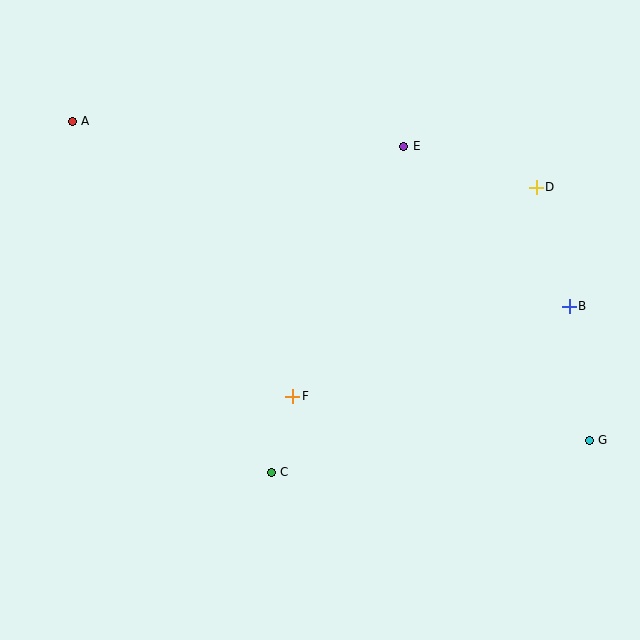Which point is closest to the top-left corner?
Point A is closest to the top-left corner.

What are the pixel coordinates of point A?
Point A is at (72, 121).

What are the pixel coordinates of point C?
Point C is at (271, 472).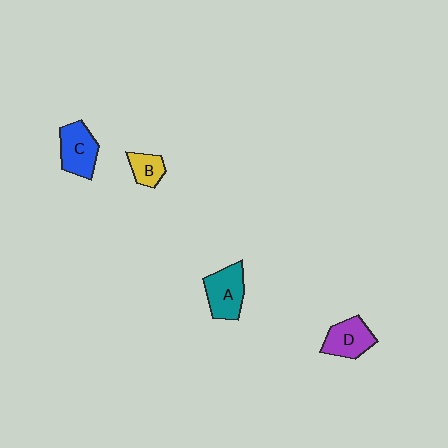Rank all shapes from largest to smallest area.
From largest to smallest: A (teal), C (blue), D (purple), B (yellow).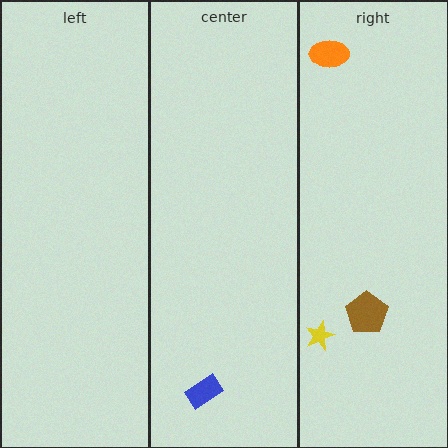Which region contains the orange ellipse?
The right region.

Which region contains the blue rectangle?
The center region.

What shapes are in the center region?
The blue rectangle.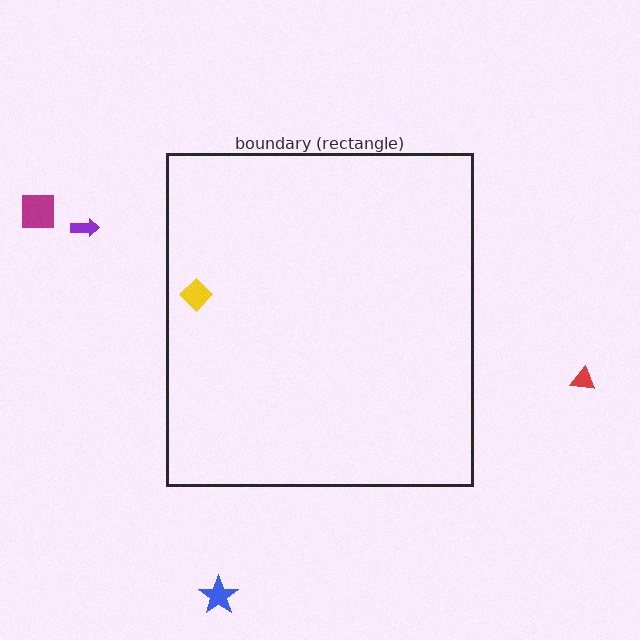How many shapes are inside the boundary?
1 inside, 4 outside.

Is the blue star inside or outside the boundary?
Outside.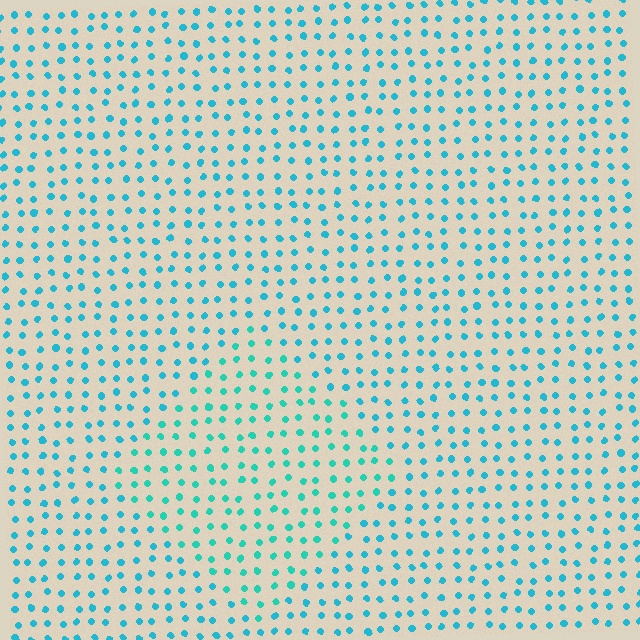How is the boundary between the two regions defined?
The boundary is defined purely by a slight shift in hue (about 19 degrees). Spacing, size, and orientation are identical on both sides.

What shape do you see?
I see a diamond.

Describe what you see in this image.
The image is filled with small cyan elements in a uniform arrangement. A diamond-shaped region is visible where the elements are tinted to a slightly different hue, forming a subtle color boundary.